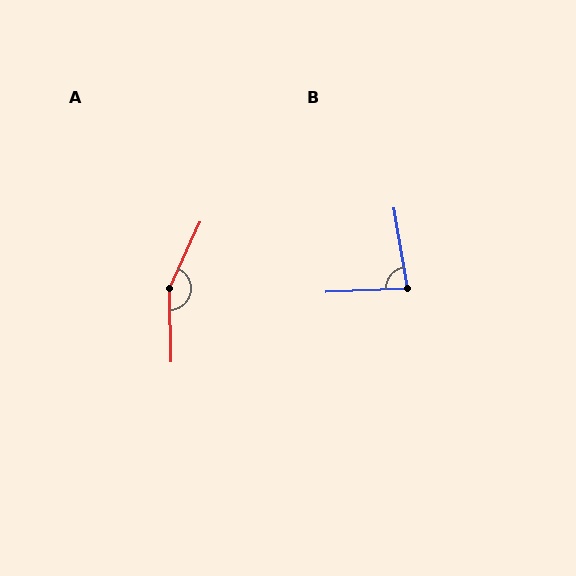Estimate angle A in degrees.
Approximately 154 degrees.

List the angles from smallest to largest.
B (83°), A (154°).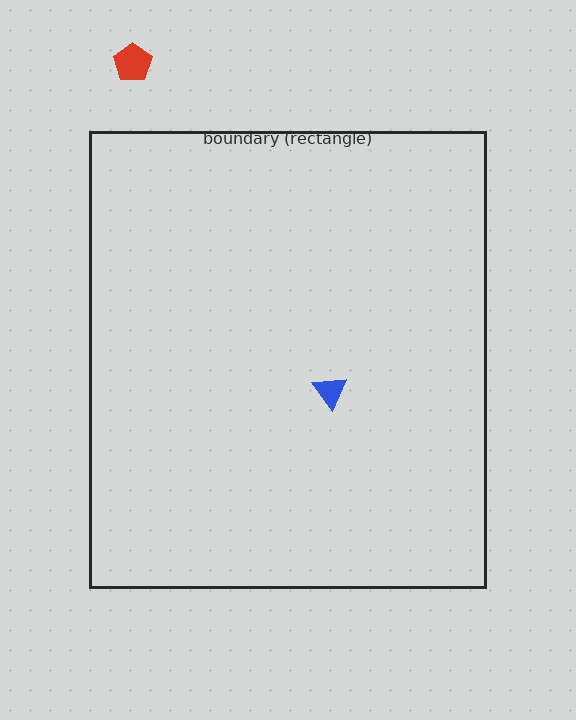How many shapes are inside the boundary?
1 inside, 1 outside.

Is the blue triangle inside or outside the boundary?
Inside.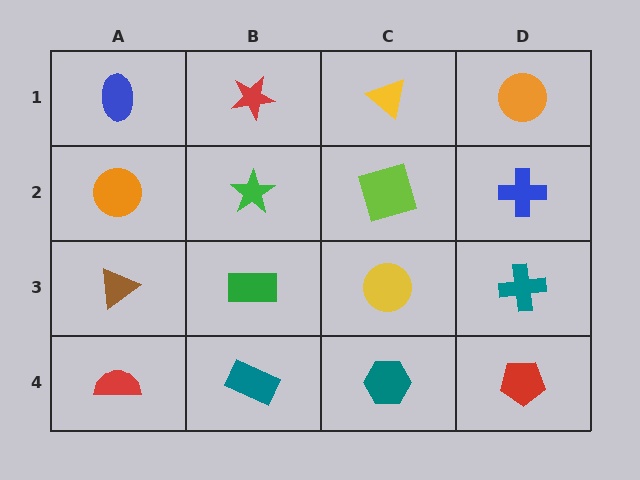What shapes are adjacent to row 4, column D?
A teal cross (row 3, column D), a teal hexagon (row 4, column C).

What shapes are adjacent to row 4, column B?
A green rectangle (row 3, column B), a red semicircle (row 4, column A), a teal hexagon (row 4, column C).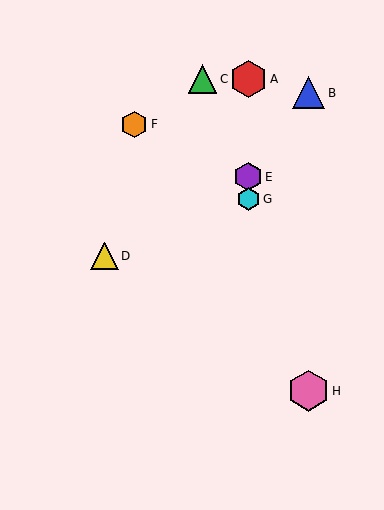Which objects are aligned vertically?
Objects A, E, G are aligned vertically.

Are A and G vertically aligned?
Yes, both are at x≈248.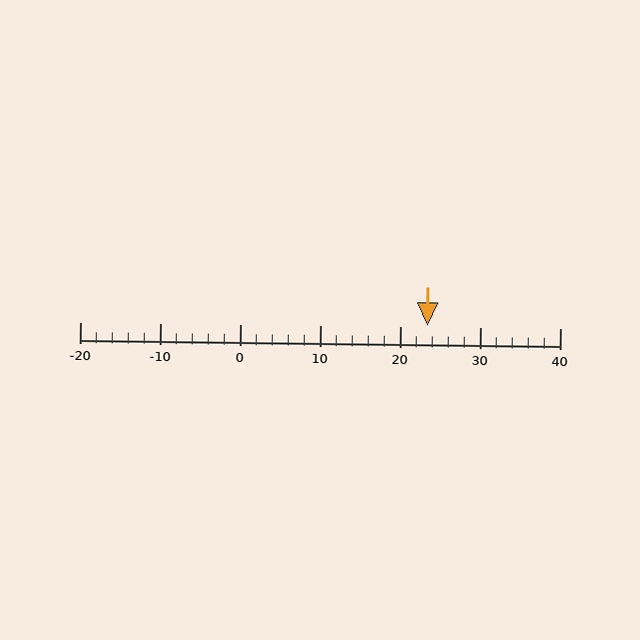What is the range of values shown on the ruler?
The ruler shows values from -20 to 40.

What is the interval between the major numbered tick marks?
The major tick marks are spaced 10 units apart.